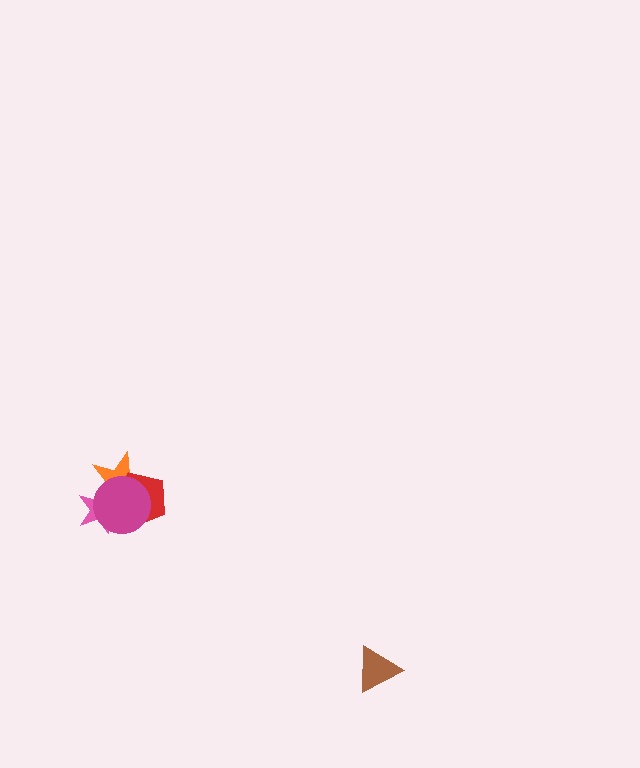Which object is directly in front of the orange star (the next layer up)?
The red pentagon is directly in front of the orange star.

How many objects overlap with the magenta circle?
3 objects overlap with the magenta circle.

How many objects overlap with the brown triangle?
0 objects overlap with the brown triangle.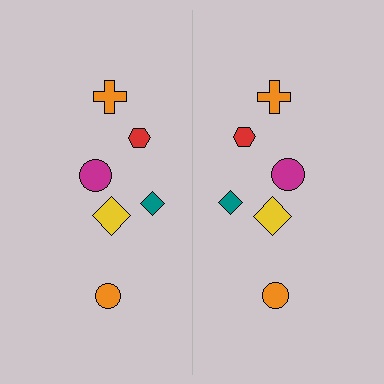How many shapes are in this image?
There are 12 shapes in this image.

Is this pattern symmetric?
Yes, this pattern has bilateral (reflection) symmetry.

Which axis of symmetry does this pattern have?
The pattern has a vertical axis of symmetry running through the center of the image.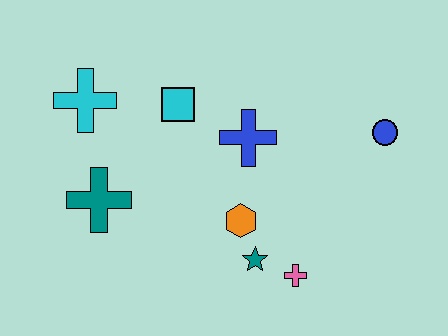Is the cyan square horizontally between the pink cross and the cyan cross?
Yes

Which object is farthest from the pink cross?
The cyan cross is farthest from the pink cross.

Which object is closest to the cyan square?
The blue cross is closest to the cyan square.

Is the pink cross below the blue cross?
Yes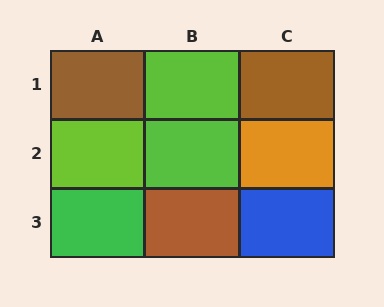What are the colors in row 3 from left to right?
Green, brown, blue.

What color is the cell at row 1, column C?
Brown.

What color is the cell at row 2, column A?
Lime.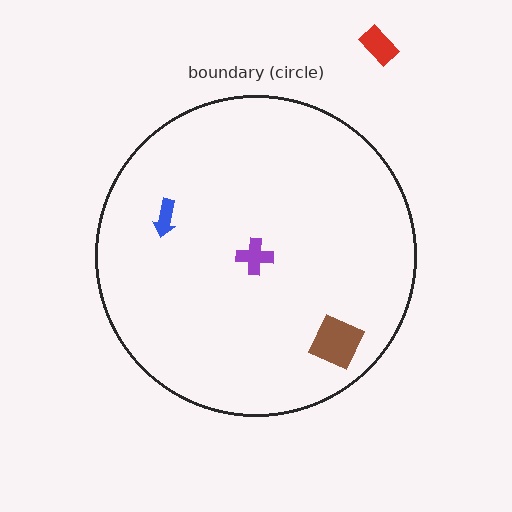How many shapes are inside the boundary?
3 inside, 1 outside.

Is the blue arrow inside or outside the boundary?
Inside.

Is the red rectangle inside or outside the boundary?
Outside.